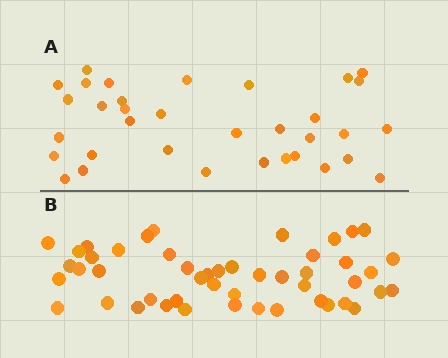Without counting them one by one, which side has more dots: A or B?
Region B (the bottom region) has more dots.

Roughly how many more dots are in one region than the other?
Region B has approximately 15 more dots than region A.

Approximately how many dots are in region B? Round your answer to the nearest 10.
About 50 dots. (The exact count is 48, which rounds to 50.)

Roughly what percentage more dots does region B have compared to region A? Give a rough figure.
About 40% more.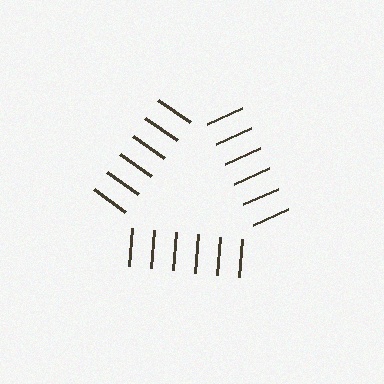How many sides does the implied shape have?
3 sides — the line-ends trace a triangle.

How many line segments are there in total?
18 — 6 along each of the 3 edges.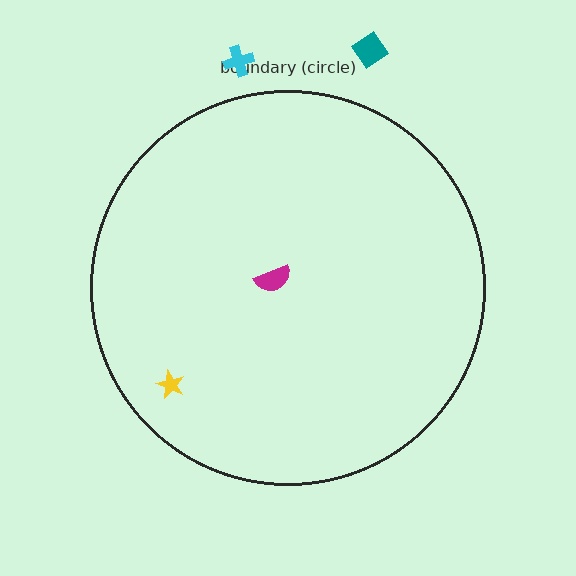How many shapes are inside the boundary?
2 inside, 2 outside.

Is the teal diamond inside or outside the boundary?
Outside.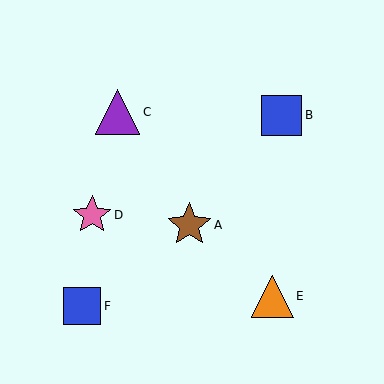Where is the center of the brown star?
The center of the brown star is at (189, 225).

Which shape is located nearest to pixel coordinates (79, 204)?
The pink star (labeled D) at (92, 215) is nearest to that location.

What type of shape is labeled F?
Shape F is a blue square.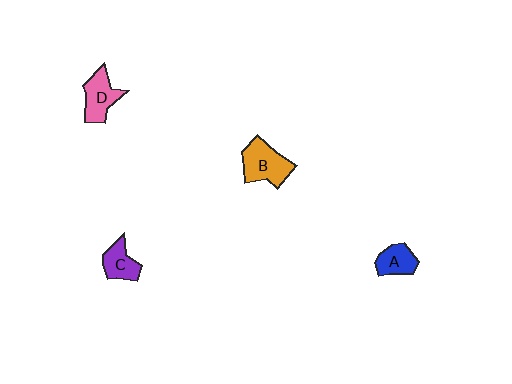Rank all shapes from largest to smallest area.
From largest to smallest: B (orange), D (pink), C (purple), A (blue).